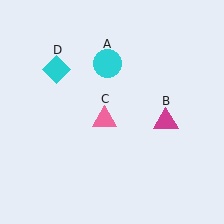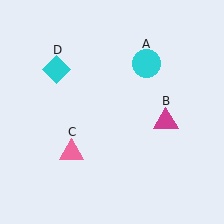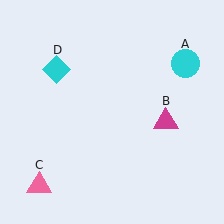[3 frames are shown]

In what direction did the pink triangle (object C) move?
The pink triangle (object C) moved down and to the left.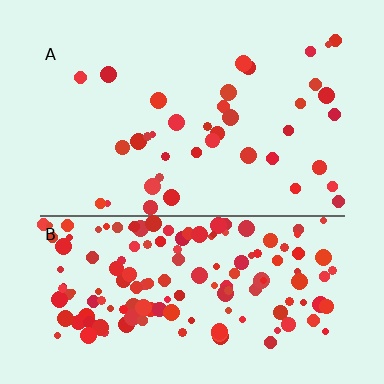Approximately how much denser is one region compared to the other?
Approximately 4.0× — region B over region A.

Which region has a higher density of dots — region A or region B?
B (the bottom).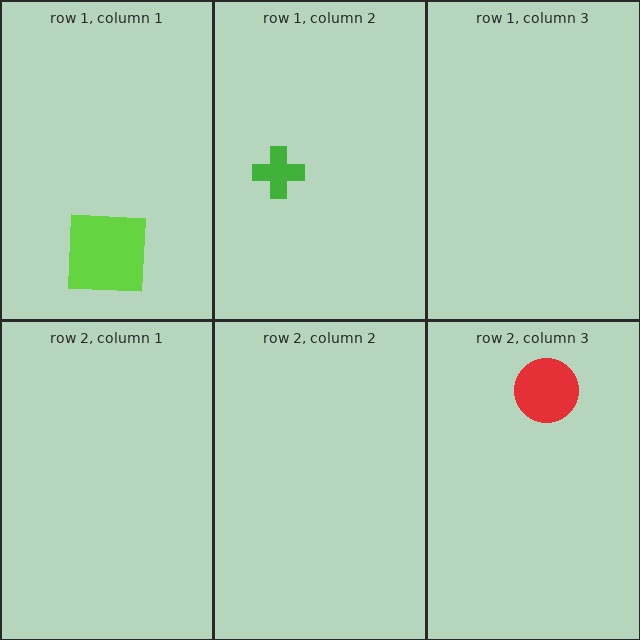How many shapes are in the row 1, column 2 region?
1.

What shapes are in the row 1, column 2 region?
The green cross.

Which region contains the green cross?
The row 1, column 2 region.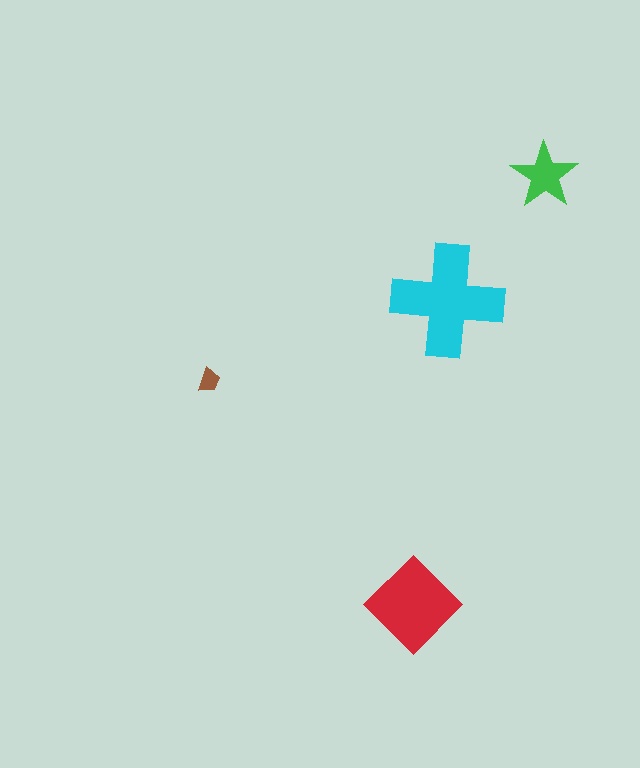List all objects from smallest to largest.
The brown trapezoid, the green star, the red diamond, the cyan cross.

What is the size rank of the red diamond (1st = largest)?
2nd.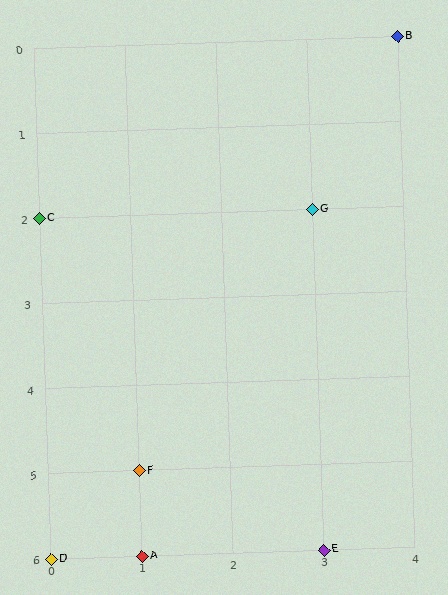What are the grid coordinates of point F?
Point F is at grid coordinates (1, 5).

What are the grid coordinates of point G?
Point G is at grid coordinates (3, 2).